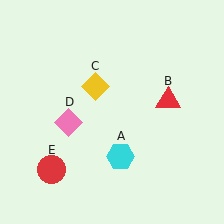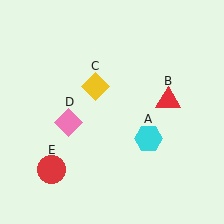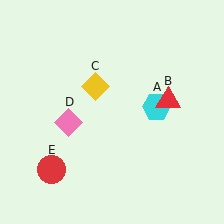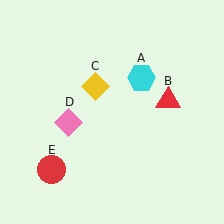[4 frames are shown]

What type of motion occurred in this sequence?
The cyan hexagon (object A) rotated counterclockwise around the center of the scene.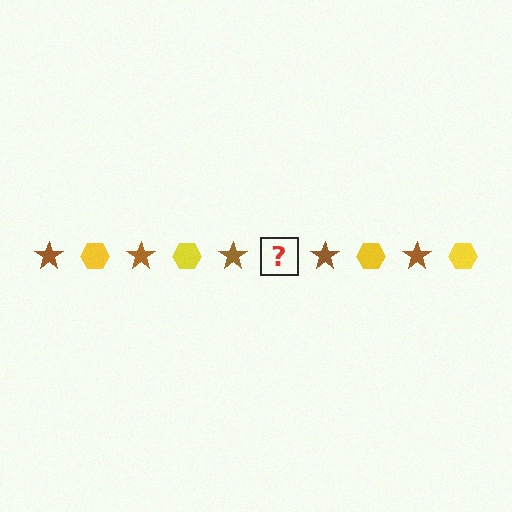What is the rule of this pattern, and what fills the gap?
The rule is that the pattern alternates between brown star and yellow hexagon. The gap should be filled with a yellow hexagon.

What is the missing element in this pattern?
The missing element is a yellow hexagon.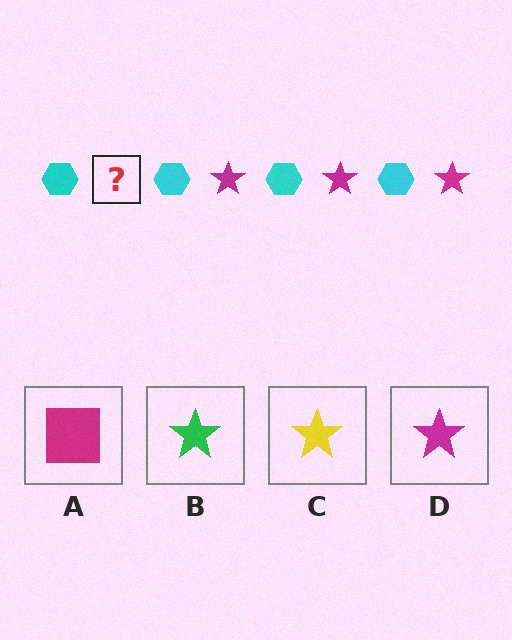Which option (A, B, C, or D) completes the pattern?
D.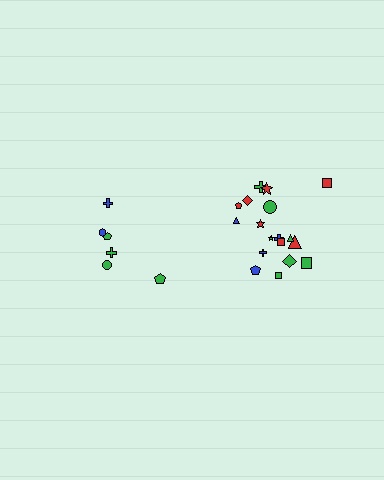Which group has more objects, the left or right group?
The right group.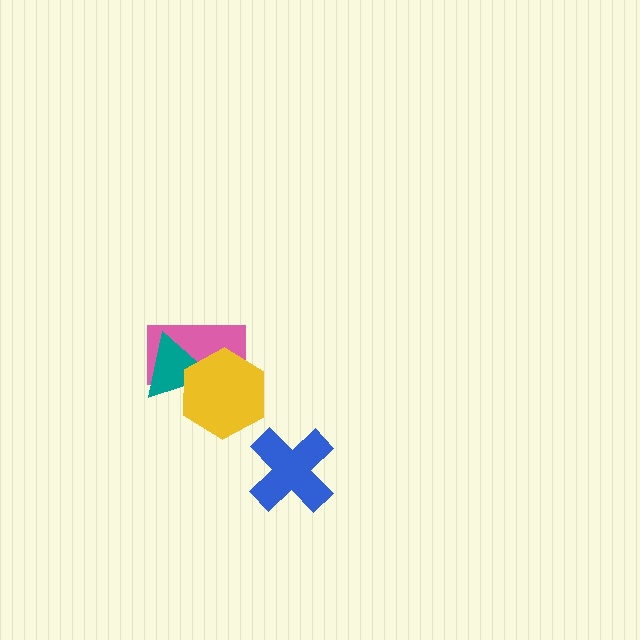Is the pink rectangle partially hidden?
Yes, it is partially covered by another shape.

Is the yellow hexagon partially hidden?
No, no other shape covers it.